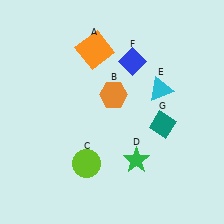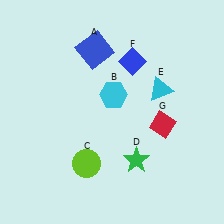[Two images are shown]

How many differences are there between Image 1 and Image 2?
There are 3 differences between the two images.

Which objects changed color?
A changed from orange to blue. B changed from orange to cyan. G changed from teal to red.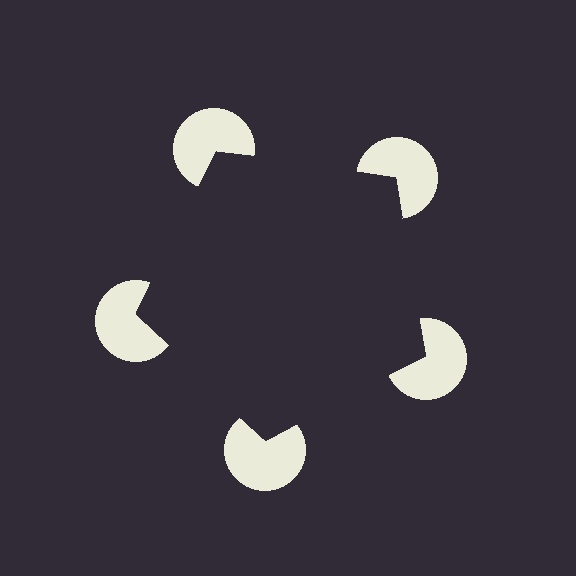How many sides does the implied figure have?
5 sides.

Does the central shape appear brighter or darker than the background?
It typically appears slightly darker than the background, even though no actual brightness change is drawn.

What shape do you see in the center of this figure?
An illusory pentagon — its edges are inferred from the aligned wedge cuts in the pac-man discs, not physically drawn.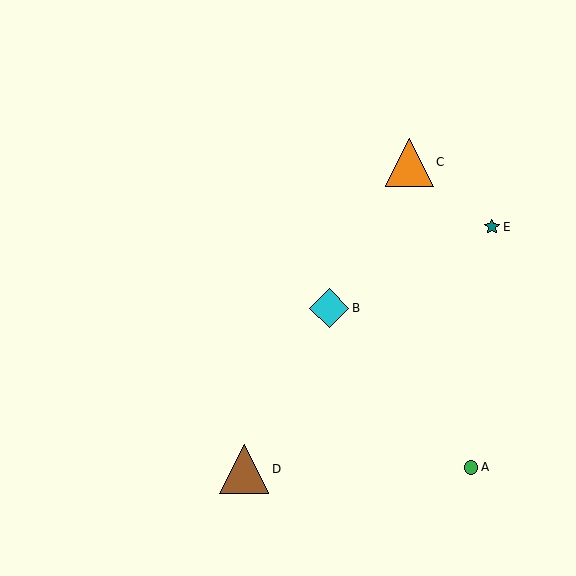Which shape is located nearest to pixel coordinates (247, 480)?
The brown triangle (labeled D) at (244, 469) is nearest to that location.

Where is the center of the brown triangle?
The center of the brown triangle is at (244, 469).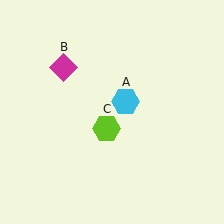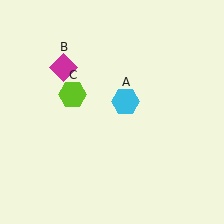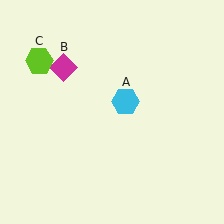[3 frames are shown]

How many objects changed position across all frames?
1 object changed position: lime hexagon (object C).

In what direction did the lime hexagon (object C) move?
The lime hexagon (object C) moved up and to the left.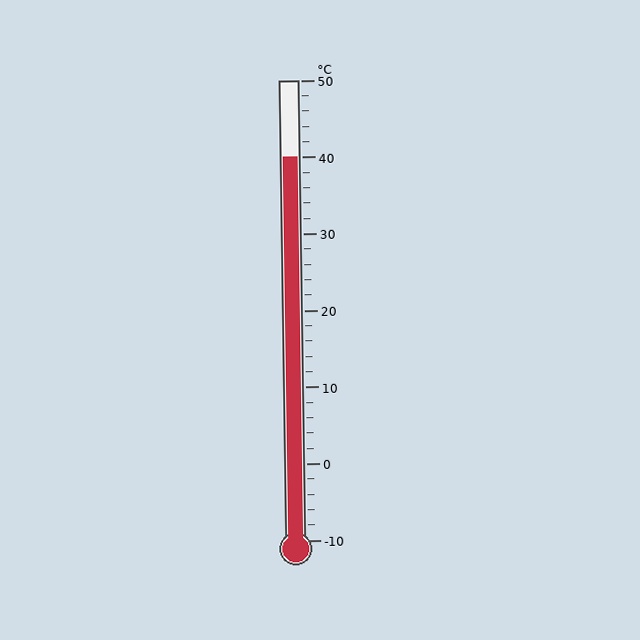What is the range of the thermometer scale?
The thermometer scale ranges from -10°C to 50°C.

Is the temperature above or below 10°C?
The temperature is above 10°C.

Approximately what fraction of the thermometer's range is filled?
The thermometer is filled to approximately 85% of its range.